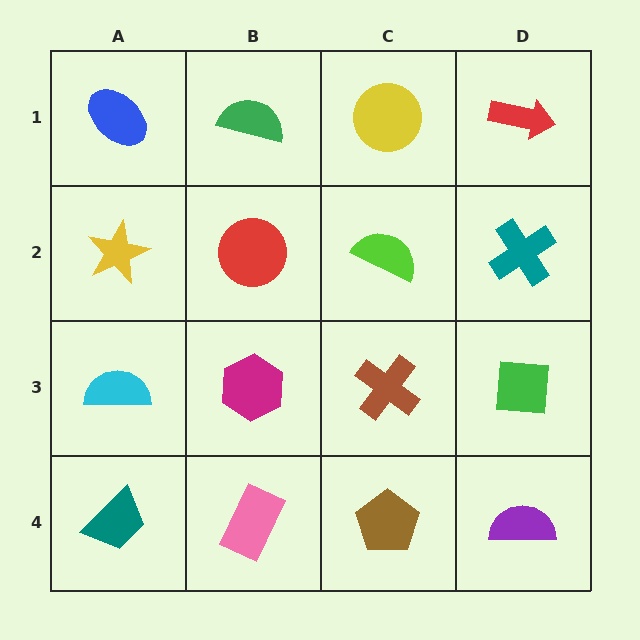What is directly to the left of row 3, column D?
A brown cross.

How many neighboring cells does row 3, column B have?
4.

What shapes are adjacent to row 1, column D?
A teal cross (row 2, column D), a yellow circle (row 1, column C).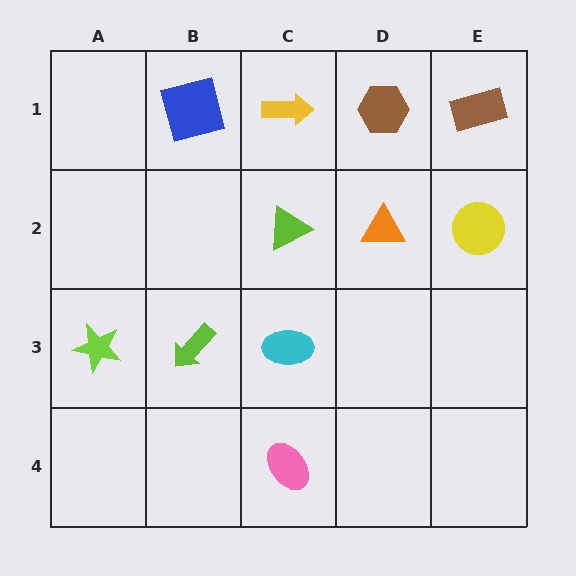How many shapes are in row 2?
3 shapes.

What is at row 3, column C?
A cyan ellipse.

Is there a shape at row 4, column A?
No, that cell is empty.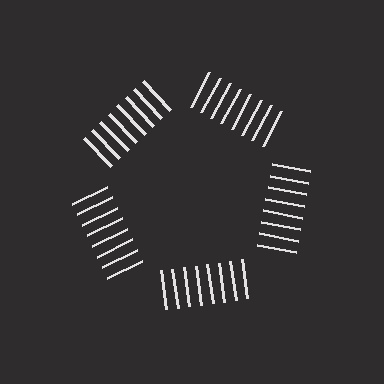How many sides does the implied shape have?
5 sides — the line-ends trace a pentagon.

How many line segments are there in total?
40 — 8 along each of the 5 edges.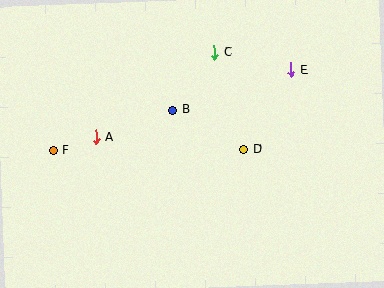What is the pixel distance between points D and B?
The distance between D and B is 82 pixels.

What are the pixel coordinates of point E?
Point E is at (291, 70).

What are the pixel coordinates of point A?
Point A is at (96, 137).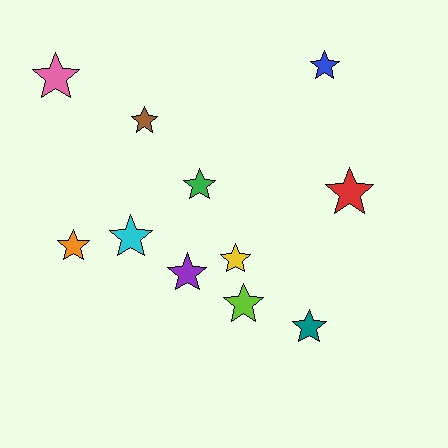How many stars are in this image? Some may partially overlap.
There are 11 stars.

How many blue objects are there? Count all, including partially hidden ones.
There is 1 blue object.